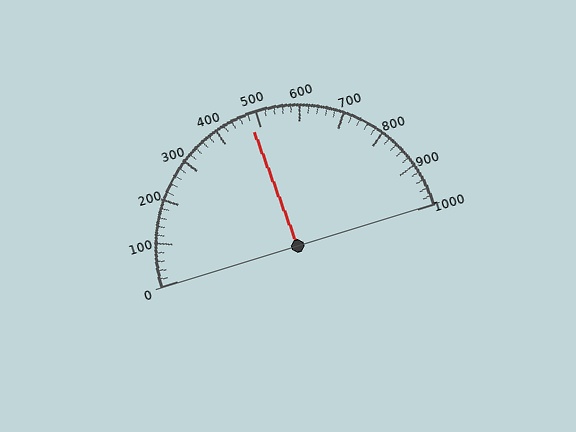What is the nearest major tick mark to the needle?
The nearest major tick mark is 500.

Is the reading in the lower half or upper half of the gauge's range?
The reading is in the lower half of the range (0 to 1000).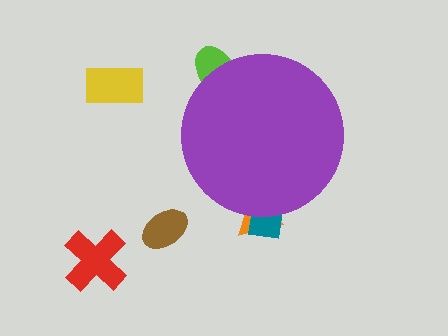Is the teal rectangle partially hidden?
Yes, the teal rectangle is partially hidden behind the purple circle.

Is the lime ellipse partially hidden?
Yes, the lime ellipse is partially hidden behind the purple circle.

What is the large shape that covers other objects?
A purple circle.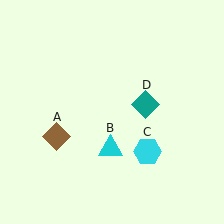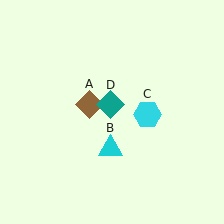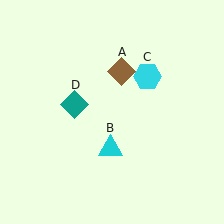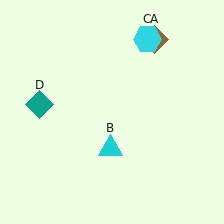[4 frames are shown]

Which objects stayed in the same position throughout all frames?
Cyan triangle (object B) remained stationary.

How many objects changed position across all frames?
3 objects changed position: brown diamond (object A), cyan hexagon (object C), teal diamond (object D).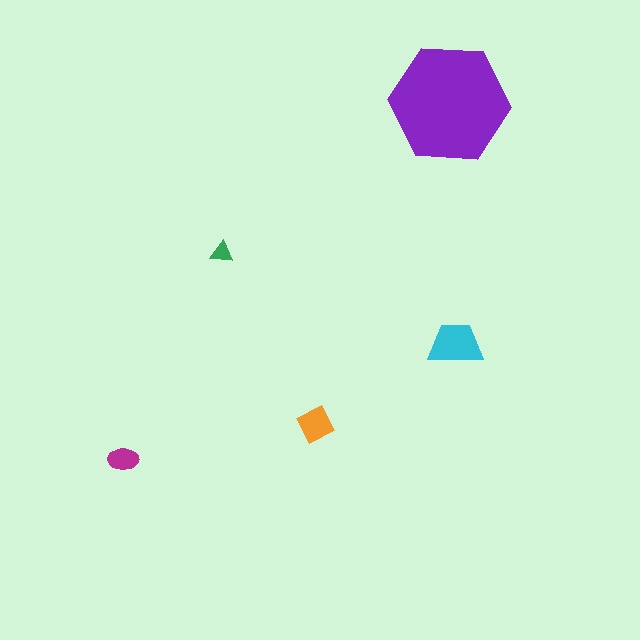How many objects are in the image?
There are 5 objects in the image.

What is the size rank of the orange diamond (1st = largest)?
3rd.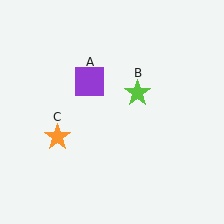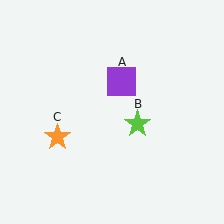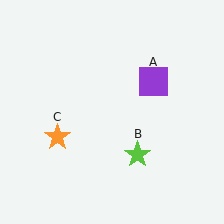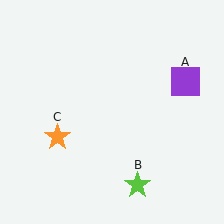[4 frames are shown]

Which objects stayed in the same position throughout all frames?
Orange star (object C) remained stationary.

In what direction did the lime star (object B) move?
The lime star (object B) moved down.